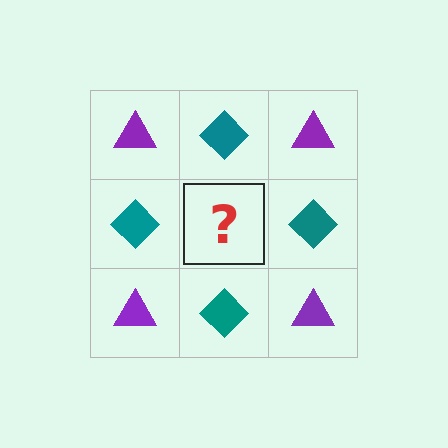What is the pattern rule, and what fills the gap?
The rule is that it alternates purple triangle and teal diamond in a checkerboard pattern. The gap should be filled with a purple triangle.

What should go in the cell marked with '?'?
The missing cell should contain a purple triangle.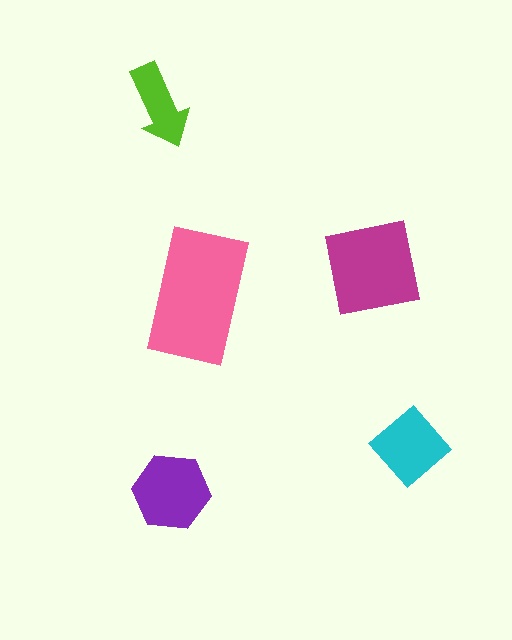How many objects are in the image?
There are 5 objects in the image.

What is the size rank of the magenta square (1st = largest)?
2nd.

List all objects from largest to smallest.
The pink rectangle, the magenta square, the purple hexagon, the cyan diamond, the lime arrow.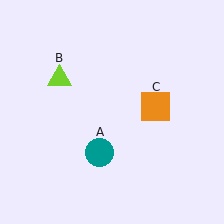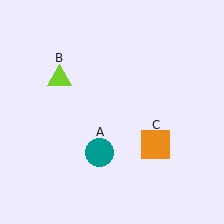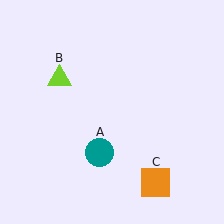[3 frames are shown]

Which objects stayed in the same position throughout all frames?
Teal circle (object A) and lime triangle (object B) remained stationary.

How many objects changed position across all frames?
1 object changed position: orange square (object C).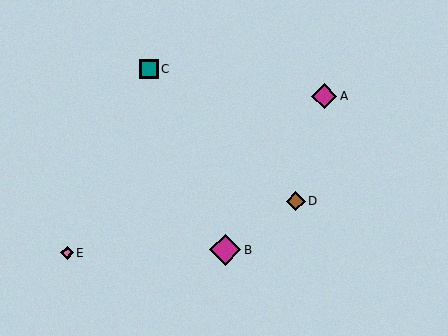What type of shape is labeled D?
Shape D is a brown diamond.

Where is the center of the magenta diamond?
The center of the magenta diamond is at (324, 96).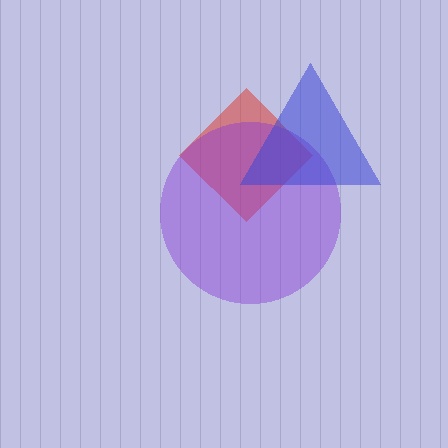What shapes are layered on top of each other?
The layered shapes are: a red diamond, a purple circle, a blue triangle.